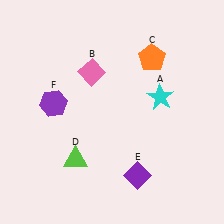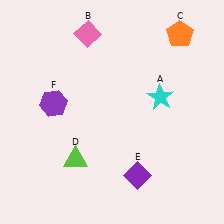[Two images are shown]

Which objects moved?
The objects that moved are: the pink diamond (B), the orange pentagon (C).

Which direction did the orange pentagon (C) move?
The orange pentagon (C) moved right.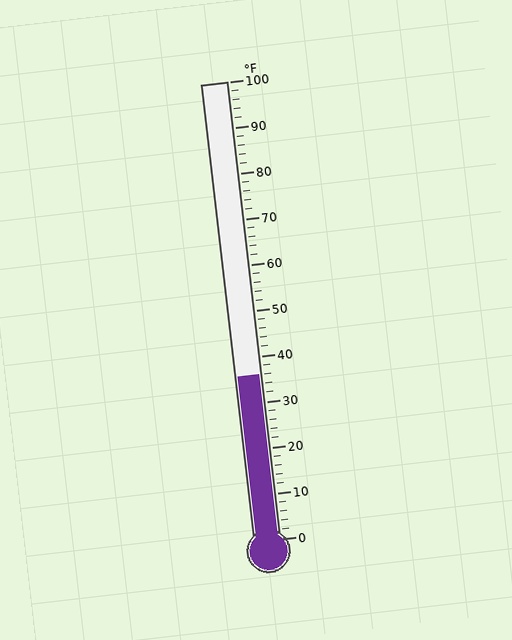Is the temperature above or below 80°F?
The temperature is below 80°F.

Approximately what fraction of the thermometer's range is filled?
The thermometer is filled to approximately 35% of its range.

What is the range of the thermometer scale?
The thermometer scale ranges from 0°F to 100°F.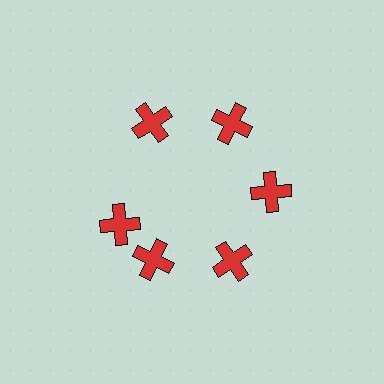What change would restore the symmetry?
The symmetry would be restored by rotating it back into even spacing with its neighbors so that all 6 crosses sit at equal angles and equal distance from the center.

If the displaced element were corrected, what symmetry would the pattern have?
It would have 6-fold rotational symmetry — the pattern would map onto itself every 60 degrees.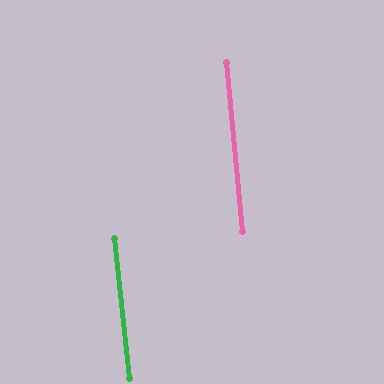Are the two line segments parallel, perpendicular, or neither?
Parallel — their directions differ by only 0.6°.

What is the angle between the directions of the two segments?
Approximately 1 degree.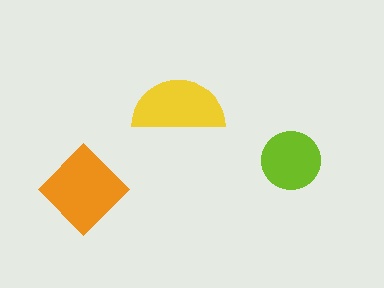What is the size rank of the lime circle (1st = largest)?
3rd.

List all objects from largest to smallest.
The orange diamond, the yellow semicircle, the lime circle.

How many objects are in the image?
There are 3 objects in the image.